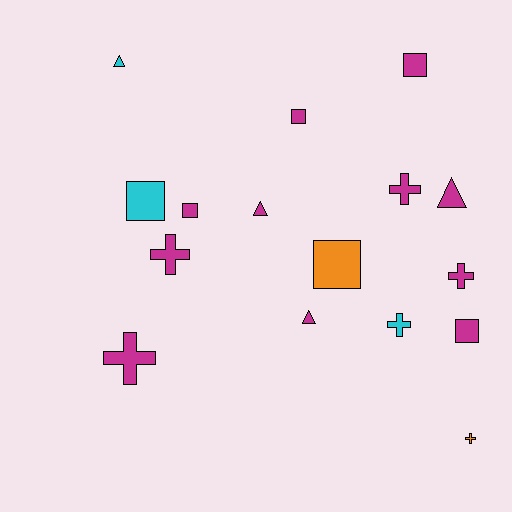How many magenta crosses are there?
There are 4 magenta crosses.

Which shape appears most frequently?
Square, with 6 objects.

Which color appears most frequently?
Magenta, with 11 objects.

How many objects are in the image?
There are 16 objects.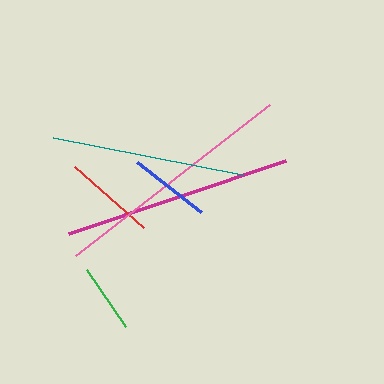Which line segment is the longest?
The pink line is the longest at approximately 245 pixels.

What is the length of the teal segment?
The teal segment is approximately 192 pixels long.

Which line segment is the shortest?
The green line is the shortest at approximately 69 pixels.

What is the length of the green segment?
The green segment is approximately 69 pixels long.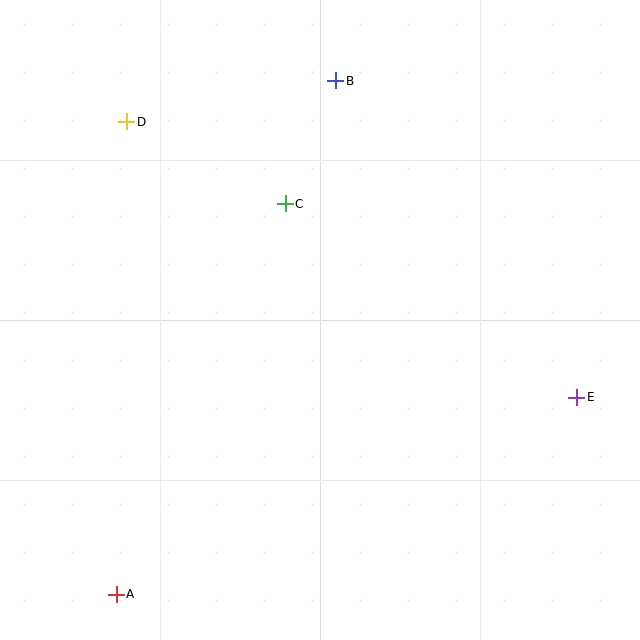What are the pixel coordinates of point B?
Point B is at (336, 81).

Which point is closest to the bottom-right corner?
Point E is closest to the bottom-right corner.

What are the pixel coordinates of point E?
Point E is at (577, 397).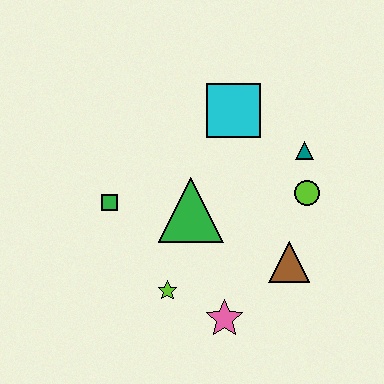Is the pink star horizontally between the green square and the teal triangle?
Yes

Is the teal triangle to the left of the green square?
No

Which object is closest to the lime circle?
The teal triangle is closest to the lime circle.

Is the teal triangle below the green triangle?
No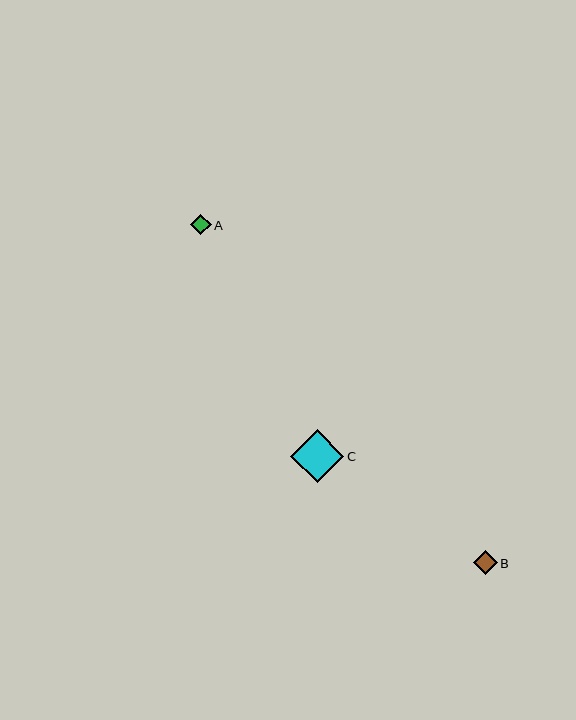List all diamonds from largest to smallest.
From largest to smallest: C, B, A.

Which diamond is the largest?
Diamond C is the largest with a size of approximately 53 pixels.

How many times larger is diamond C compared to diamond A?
Diamond C is approximately 2.6 times the size of diamond A.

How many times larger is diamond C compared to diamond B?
Diamond C is approximately 2.2 times the size of diamond B.